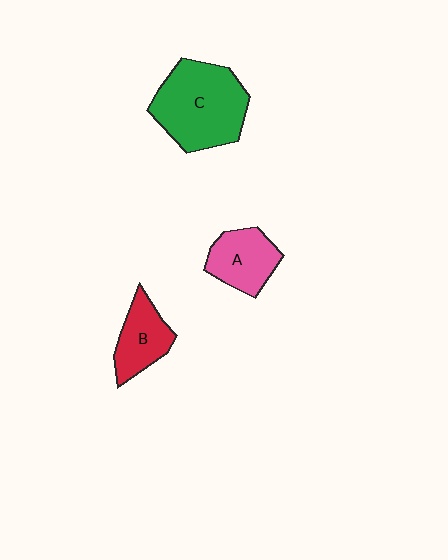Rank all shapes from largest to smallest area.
From largest to smallest: C (green), A (pink), B (red).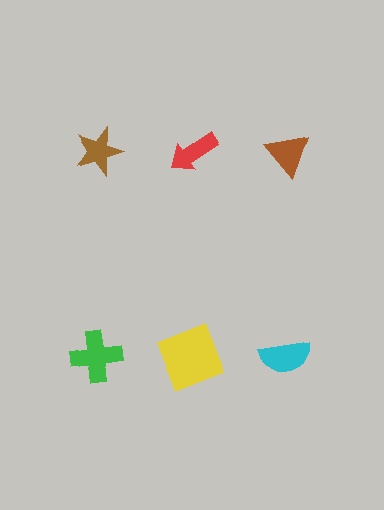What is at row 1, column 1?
A brown star.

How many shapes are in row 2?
3 shapes.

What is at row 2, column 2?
A yellow square.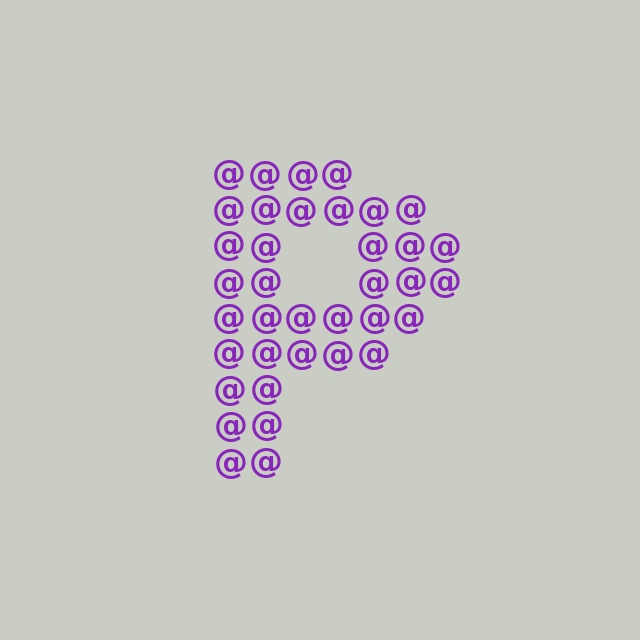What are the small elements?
The small elements are at signs.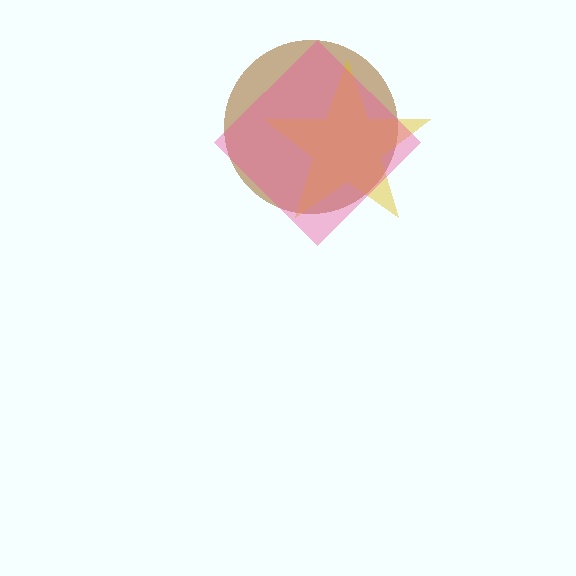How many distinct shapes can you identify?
There are 3 distinct shapes: a brown circle, a yellow star, a pink diamond.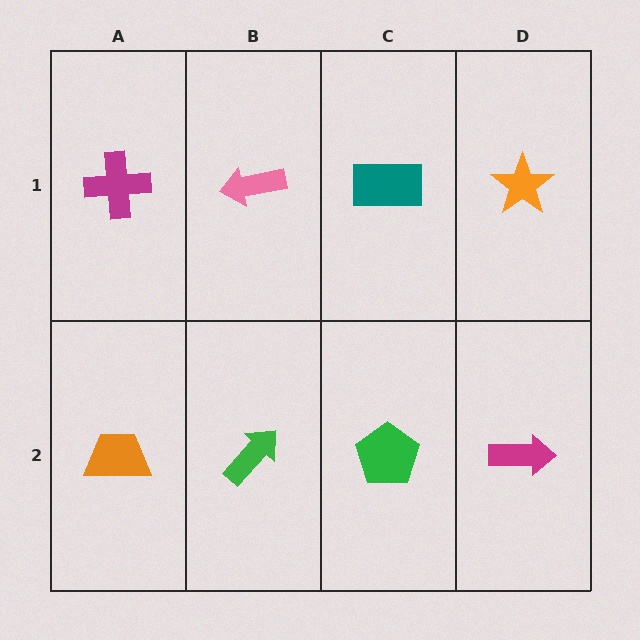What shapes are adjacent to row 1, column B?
A green arrow (row 2, column B), a magenta cross (row 1, column A), a teal rectangle (row 1, column C).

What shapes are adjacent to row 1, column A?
An orange trapezoid (row 2, column A), a pink arrow (row 1, column B).